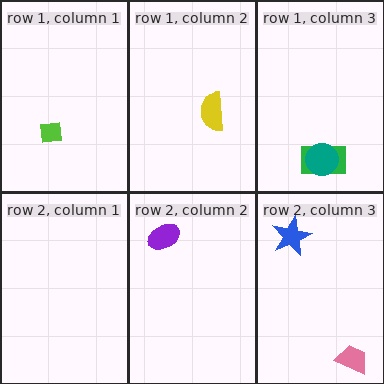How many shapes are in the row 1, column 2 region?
1.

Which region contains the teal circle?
The row 1, column 3 region.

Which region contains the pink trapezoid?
The row 2, column 3 region.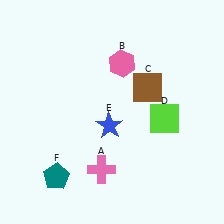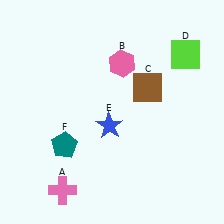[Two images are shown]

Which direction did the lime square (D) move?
The lime square (D) moved up.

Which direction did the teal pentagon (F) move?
The teal pentagon (F) moved up.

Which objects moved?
The objects that moved are: the pink cross (A), the lime square (D), the teal pentagon (F).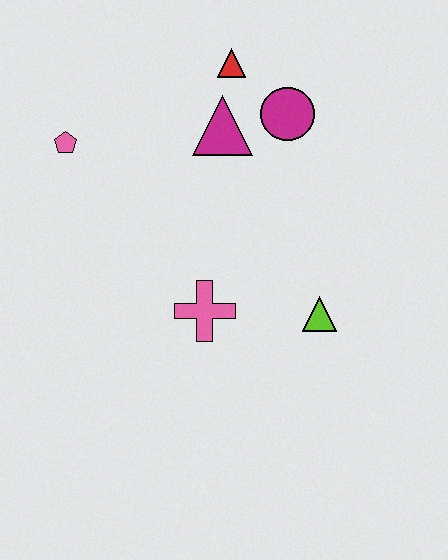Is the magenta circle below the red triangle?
Yes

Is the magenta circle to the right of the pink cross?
Yes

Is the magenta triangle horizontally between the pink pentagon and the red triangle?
Yes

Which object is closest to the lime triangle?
The pink cross is closest to the lime triangle.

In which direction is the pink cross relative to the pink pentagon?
The pink cross is below the pink pentagon.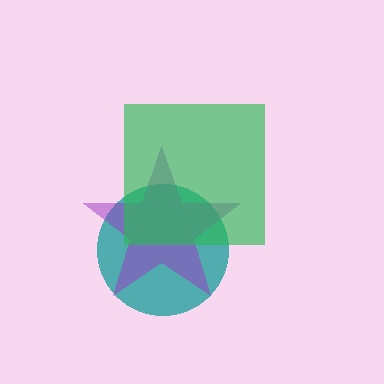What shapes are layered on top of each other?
The layered shapes are: a teal circle, a purple star, a green square.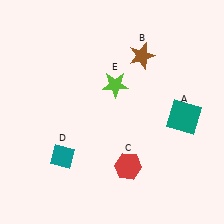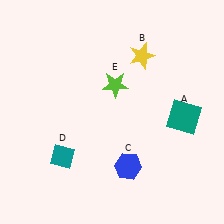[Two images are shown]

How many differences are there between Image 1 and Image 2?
There are 2 differences between the two images.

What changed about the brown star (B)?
In Image 1, B is brown. In Image 2, it changed to yellow.